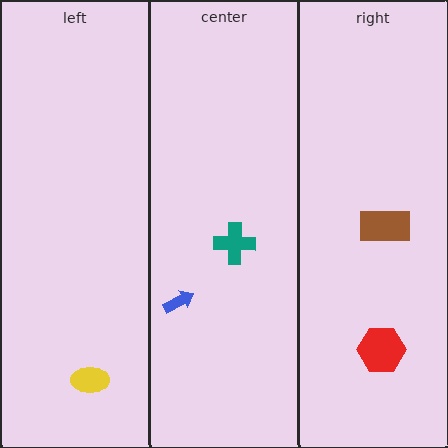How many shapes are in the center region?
2.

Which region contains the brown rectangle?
The right region.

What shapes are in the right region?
The brown rectangle, the red hexagon.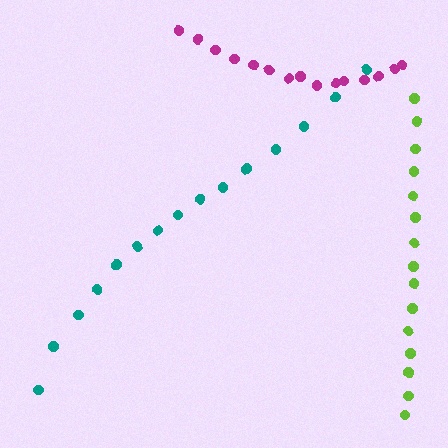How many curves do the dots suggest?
There are 3 distinct paths.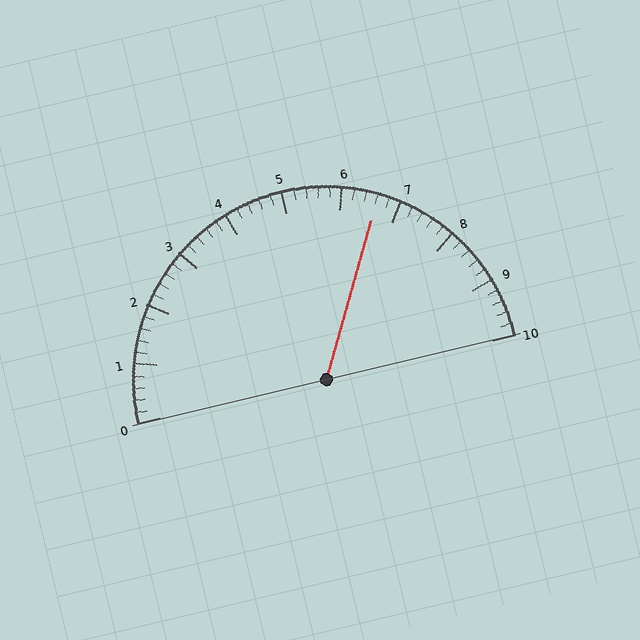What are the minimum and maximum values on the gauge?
The gauge ranges from 0 to 10.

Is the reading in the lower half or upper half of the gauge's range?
The reading is in the upper half of the range (0 to 10).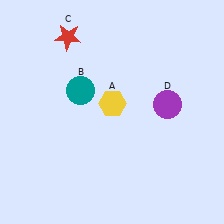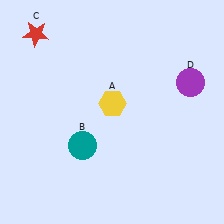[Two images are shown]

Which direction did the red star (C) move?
The red star (C) moved left.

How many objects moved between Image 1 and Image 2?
3 objects moved between the two images.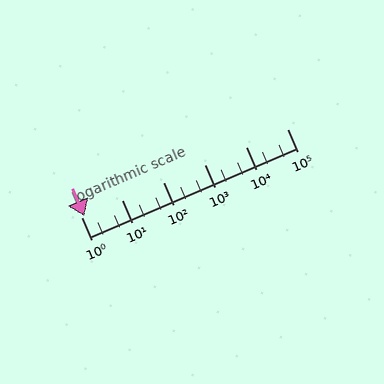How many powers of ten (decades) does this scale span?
The scale spans 5 decades, from 1 to 100000.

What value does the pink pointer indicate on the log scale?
The pointer indicates approximately 1.2.